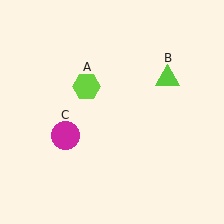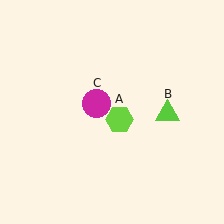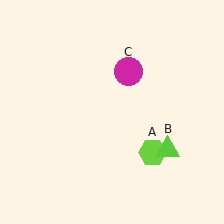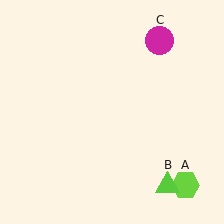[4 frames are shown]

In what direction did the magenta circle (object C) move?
The magenta circle (object C) moved up and to the right.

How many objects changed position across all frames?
3 objects changed position: lime hexagon (object A), lime triangle (object B), magenta circle (object C).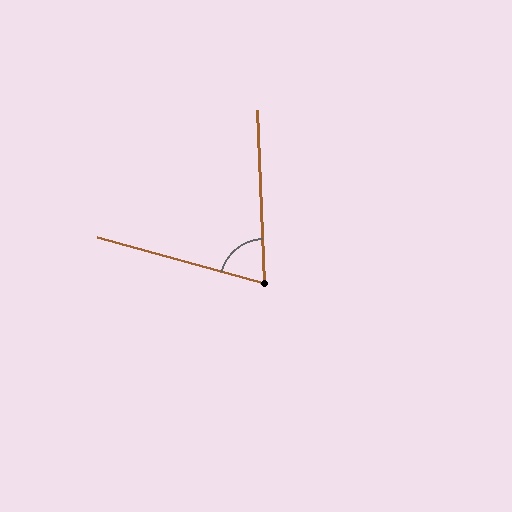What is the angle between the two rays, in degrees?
Approximately 72 degrees.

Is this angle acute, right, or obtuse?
It is acute.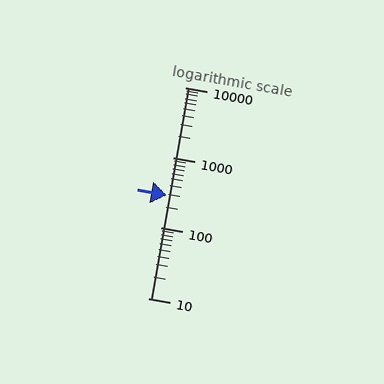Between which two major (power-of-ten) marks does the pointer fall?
The pointer is between 100 and 1000.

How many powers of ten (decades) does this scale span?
The scale spans 3 decades, from 10 to 10000.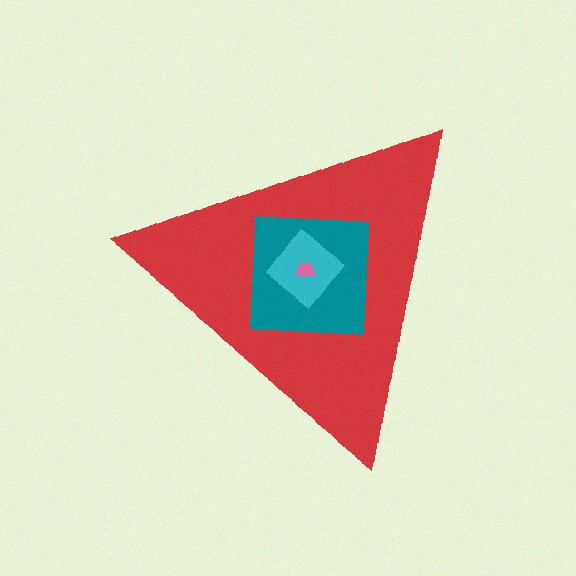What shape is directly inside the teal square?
The cyan diamond.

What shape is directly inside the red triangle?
The teal square.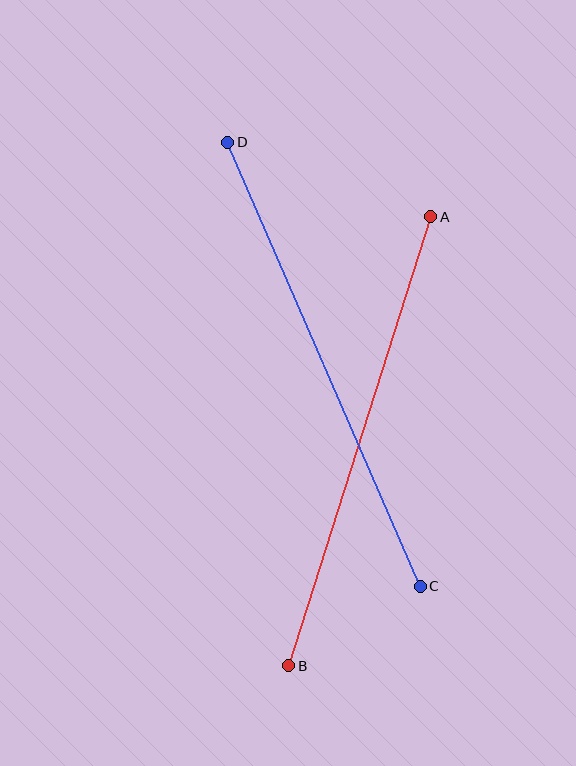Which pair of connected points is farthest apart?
Points C and D are farthest apart.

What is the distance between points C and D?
The distance is approximately 484 pixels.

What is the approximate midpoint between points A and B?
The midpoint is at approximately (360, 441) pixels.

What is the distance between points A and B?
The distance is approximately 471 pixels.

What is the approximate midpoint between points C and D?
The midpoint is at approximately (324, 364) pixels.